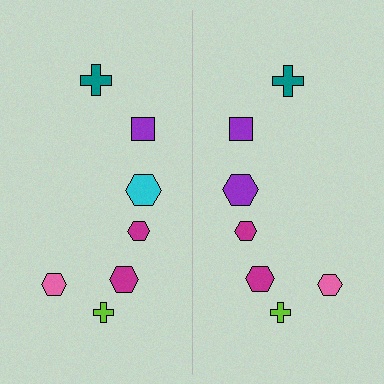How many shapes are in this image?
There are 14 shapes in this image.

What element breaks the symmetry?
The purple hexagon on the right side breaks the symmetry — its mirror counterpart is cyan.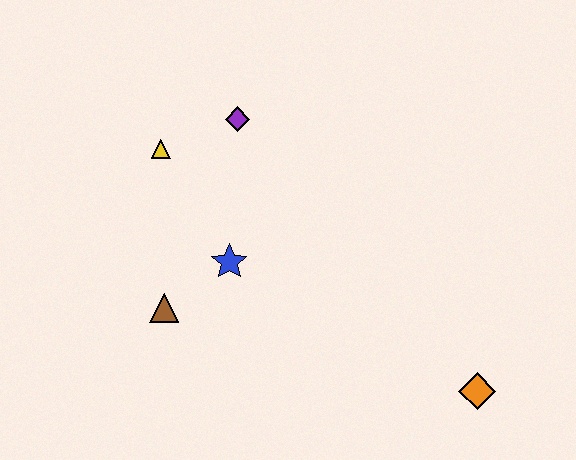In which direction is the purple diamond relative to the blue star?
The purple diamond is above the blue star.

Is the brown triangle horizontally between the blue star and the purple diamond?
No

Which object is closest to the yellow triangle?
The purple diamond is closest to the yellow triangle.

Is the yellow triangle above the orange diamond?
Yes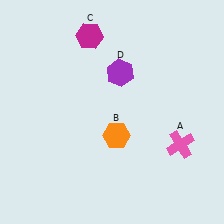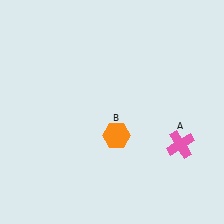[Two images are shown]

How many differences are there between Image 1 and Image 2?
There are 2 differences between the two images.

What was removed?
The magenta hexagon (C), the purple hexagon (D) were removed in Image 2.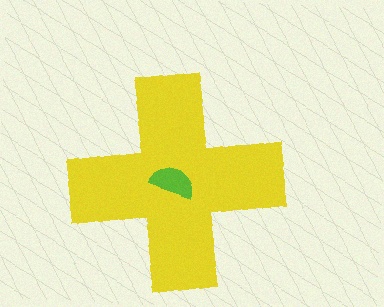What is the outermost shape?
The yellow cross.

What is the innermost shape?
The lime semicircle.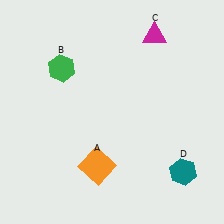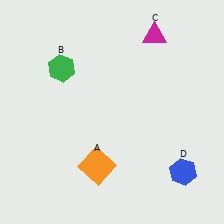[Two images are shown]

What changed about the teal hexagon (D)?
In Image 1, D is teal. In Image 2, it changed to blue.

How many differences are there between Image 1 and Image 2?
There is 1 difference between the two images.